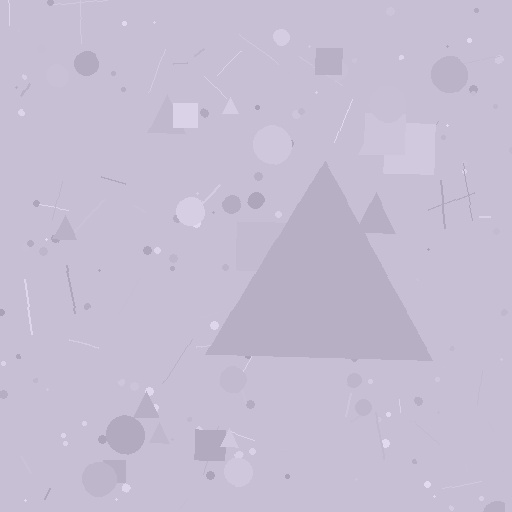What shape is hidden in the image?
A triangle is hidden in the image.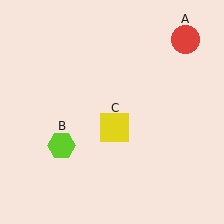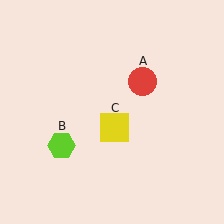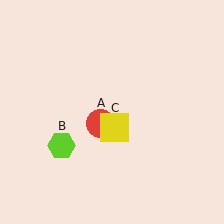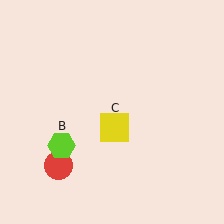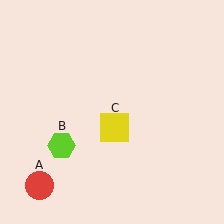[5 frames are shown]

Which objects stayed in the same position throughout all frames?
Lime hexagon (object B) and yellow square (object C) remained stationary.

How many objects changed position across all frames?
1 object changed position: red circle (object A).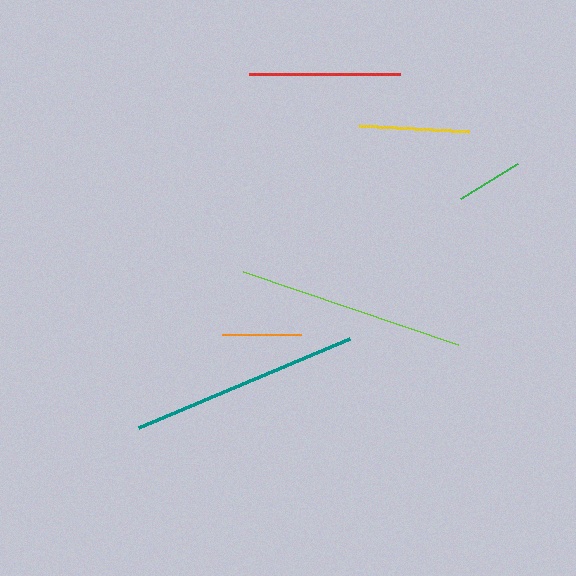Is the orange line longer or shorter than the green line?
The orange line is longer than the green line.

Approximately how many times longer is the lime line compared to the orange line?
The lime line is approximately 2.9 times the length of the orange line.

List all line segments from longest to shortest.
From longest to shortest: teal, lime, red, yellow, orange, green.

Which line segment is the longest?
The teal line is the longest at approximately 229 pixels.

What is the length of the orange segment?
The orange segment is approximately 79 pixels long.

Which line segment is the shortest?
The green line is the shortest at approximately 66 pixels.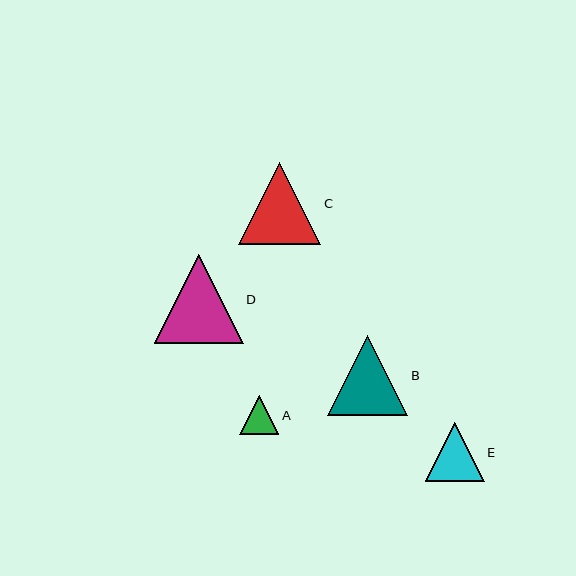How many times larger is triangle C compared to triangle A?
Triangle C is approximately 2.1 times the size of triangle A.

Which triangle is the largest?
Triangle D is the largest with a size of approximately 89 pixels.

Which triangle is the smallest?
Triangle A is the smallest with a size of approximately 39 pixels.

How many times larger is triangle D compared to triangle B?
Triangle D is approximately 1.1 times the size of triangle B.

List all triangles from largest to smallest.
From largest to smallest: D, C, B, E, A.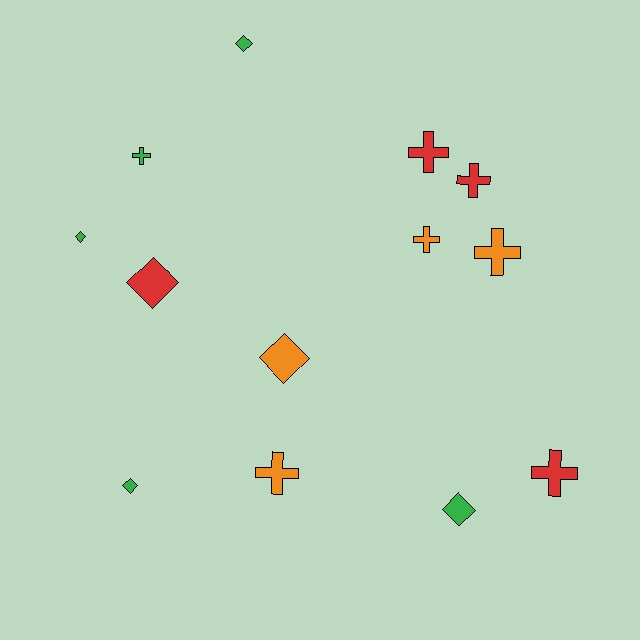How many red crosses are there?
There are 3 red crosses.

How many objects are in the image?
There are 13 objects.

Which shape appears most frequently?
Cross, with 7 objects.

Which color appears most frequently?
Green, with 5 objects.